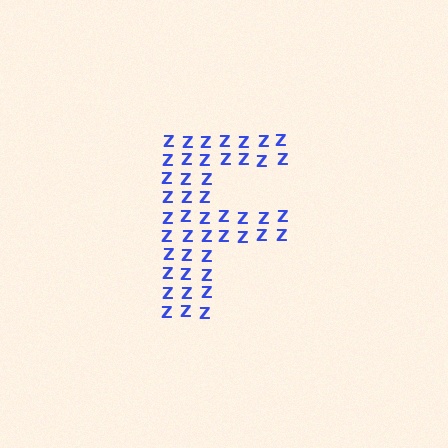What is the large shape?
The large shape is the letter F.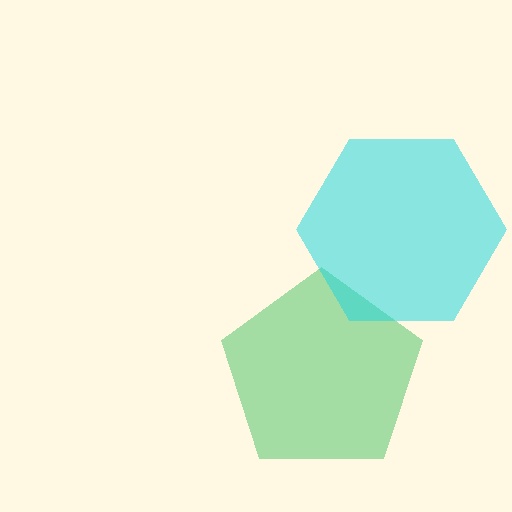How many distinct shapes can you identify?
There are 2 distinct shapes: a green pentagon, a cyan hexagon.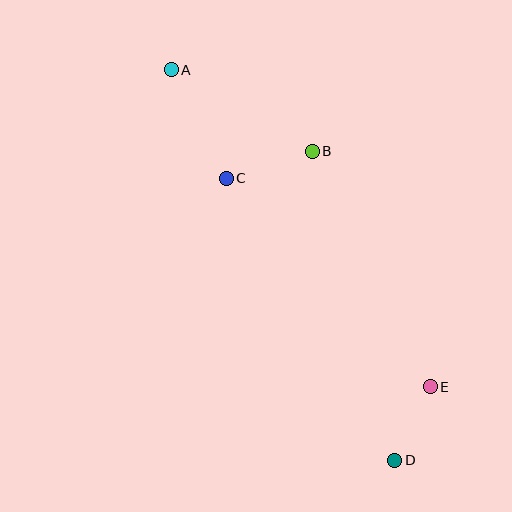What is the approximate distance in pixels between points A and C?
The distance between A and C is approximately 122 pixels.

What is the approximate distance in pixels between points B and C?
The distance between B and C is approximately 90 pixels.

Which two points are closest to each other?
Points D and E are closest to each other.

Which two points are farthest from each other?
Points A and D are farthest from each other.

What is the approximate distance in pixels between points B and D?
The distance between B and D is approximately 320 pixels.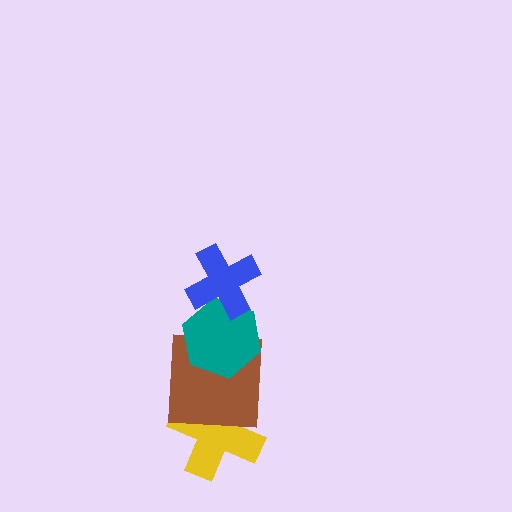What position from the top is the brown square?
The brown square is 3rd from the top.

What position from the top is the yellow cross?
The yellow cross is 4th from the top.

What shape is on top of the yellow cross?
The brown square is on top of the yellow cross.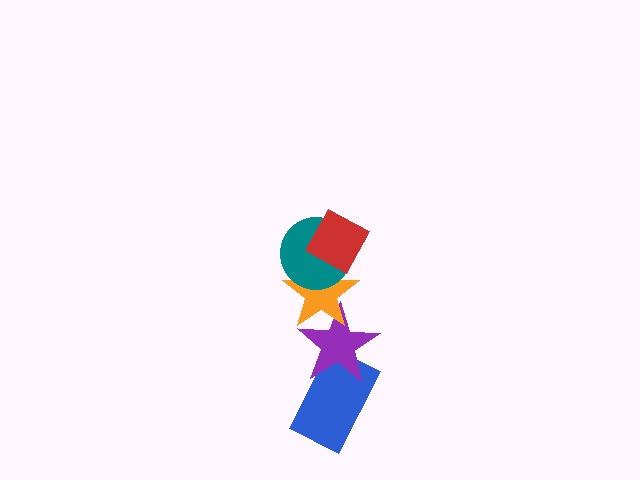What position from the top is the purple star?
The purple star is 4th from the top.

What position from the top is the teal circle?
The teal circle is 2nd from the top.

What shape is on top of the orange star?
The teal circle is on top of the orange star.